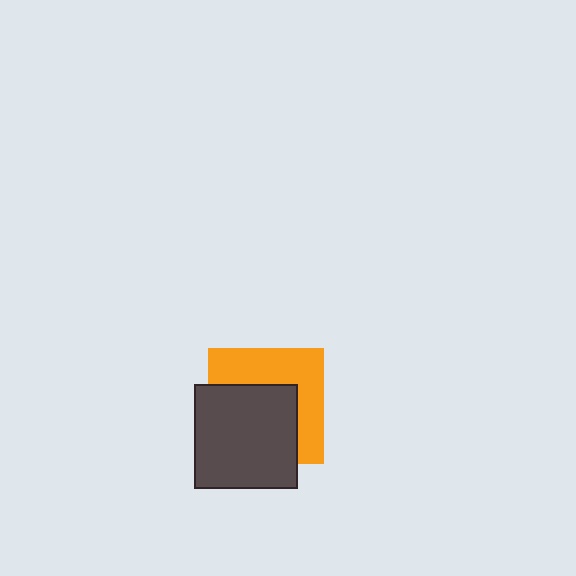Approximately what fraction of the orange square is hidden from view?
Roughly 54% of the orange square is hidden behind the dark gray square.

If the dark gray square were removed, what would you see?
You would see the complete orange square.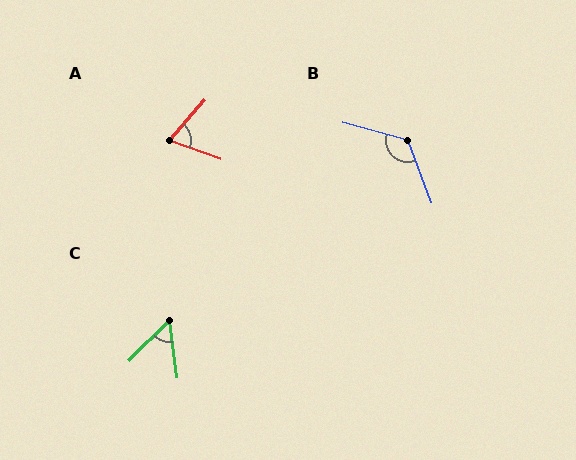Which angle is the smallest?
C, at approximately 52 degrees.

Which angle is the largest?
B, at approximately 125 degrees.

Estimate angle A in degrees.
Approximately 68 degrees.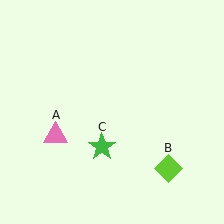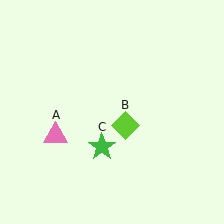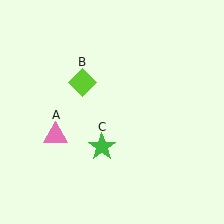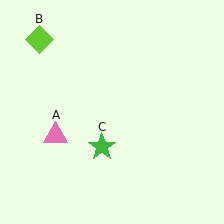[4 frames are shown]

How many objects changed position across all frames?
1 object changed position: lime diamond (object B).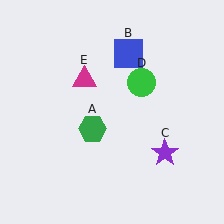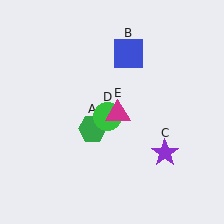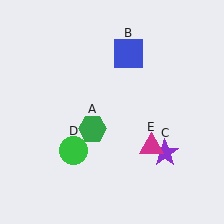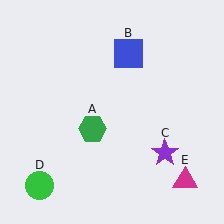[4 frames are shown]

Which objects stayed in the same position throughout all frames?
Green hexagon (object A) and blue square (object B) and purple star (object C) remained stationary.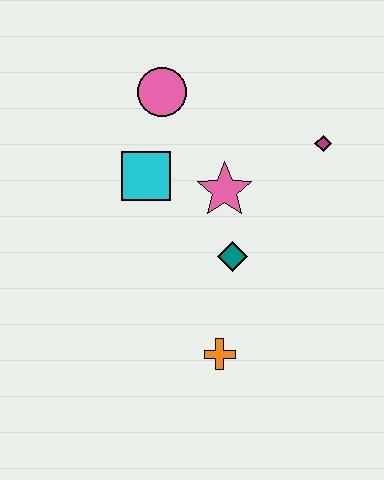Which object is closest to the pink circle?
The cyan square is closest to the pink circle.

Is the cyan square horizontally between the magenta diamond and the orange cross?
No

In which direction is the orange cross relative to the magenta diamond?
The orange cross is below the magenta diamond.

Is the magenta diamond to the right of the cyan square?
Yes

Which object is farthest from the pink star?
The orange cross is farthest from the pink star.